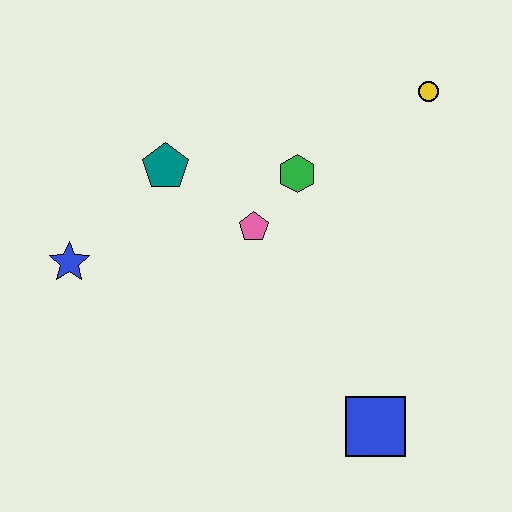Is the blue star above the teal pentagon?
No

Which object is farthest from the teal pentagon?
The blue square is farthest from the teal pentagon.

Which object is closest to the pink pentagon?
The green hexagon is closest to the pink pentagon.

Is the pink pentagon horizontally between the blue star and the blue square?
Yes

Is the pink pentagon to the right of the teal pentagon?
Yes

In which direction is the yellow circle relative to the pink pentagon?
The yellow circle is to the right of the pink pentagon.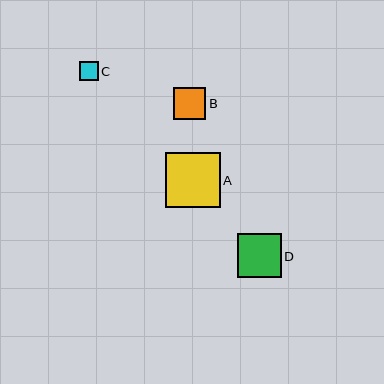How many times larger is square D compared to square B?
Square D is approximately 1.4 times the size of square B.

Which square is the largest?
Square A is the largest with a size of approximately 55 pixels.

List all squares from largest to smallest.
From largest to smallest: A, D, B, C.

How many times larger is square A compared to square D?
Square A is approximately 1.2 times the size of square D.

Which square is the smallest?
Square C is the smallest with a size of approximately 19 pixels.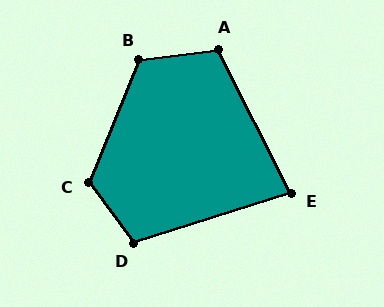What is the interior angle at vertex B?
Approximately 120 degrees (obtuse).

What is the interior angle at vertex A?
Approximately 109 degrees (obtuse).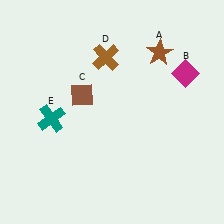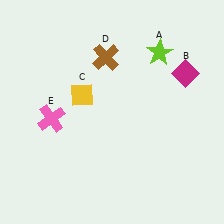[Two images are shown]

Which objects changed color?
A changed from brown to lime. C changed from brown to yellow. E changed from teal to pink.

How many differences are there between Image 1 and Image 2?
There are 3 differences between the two images.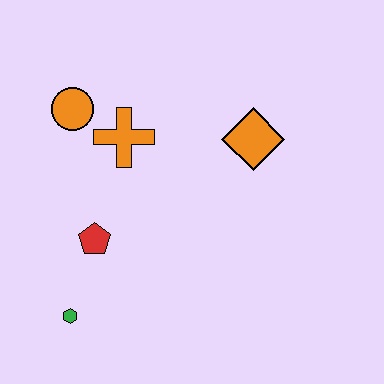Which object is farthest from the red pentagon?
The orange diamond is farthest from the red pentagon.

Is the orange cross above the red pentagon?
Yes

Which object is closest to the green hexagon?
The red pentagon is closest to the green hexagon.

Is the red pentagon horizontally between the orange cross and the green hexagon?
Yes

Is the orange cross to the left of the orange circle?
No